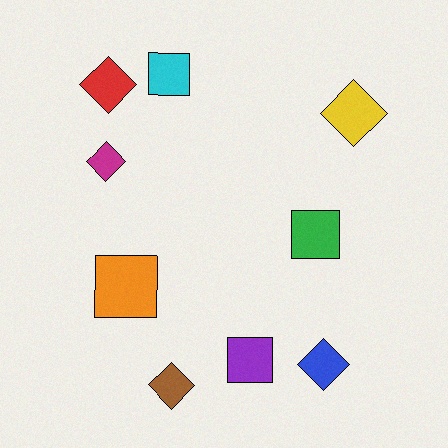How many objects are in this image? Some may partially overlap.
There are 9 objects.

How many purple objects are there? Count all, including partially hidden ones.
There is 1 purple object.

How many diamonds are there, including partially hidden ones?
There are 5 diamonds.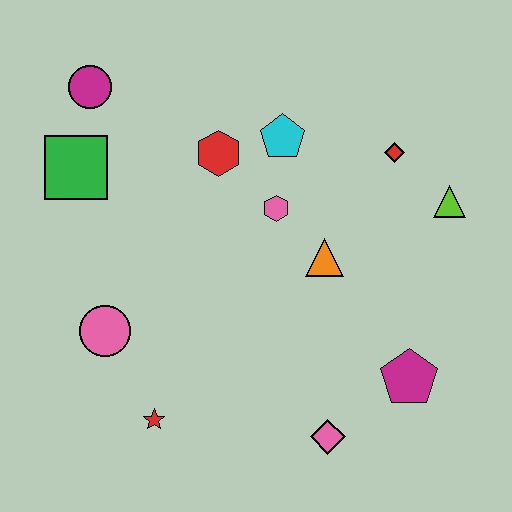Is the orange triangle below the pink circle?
No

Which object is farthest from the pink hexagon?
The red star is farthest from the pink hexagon.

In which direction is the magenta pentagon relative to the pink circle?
The magenta pentagon is to the right of the pink circle.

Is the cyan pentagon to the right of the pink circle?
Yes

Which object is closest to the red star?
The pink circle is closest to the red star.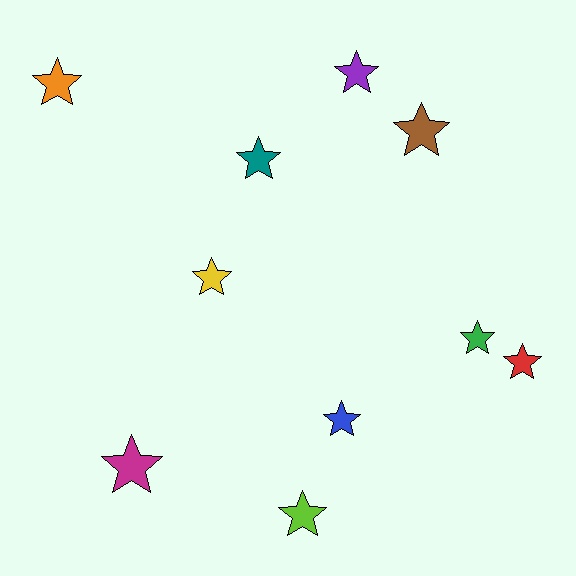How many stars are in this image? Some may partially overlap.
There are 10 stars.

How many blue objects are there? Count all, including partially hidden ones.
There is 1 blue object.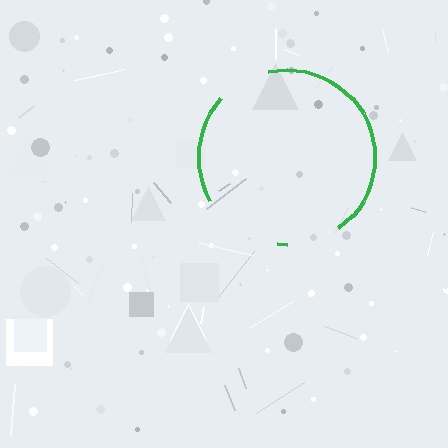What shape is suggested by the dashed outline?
The dashed outline suggests a circle.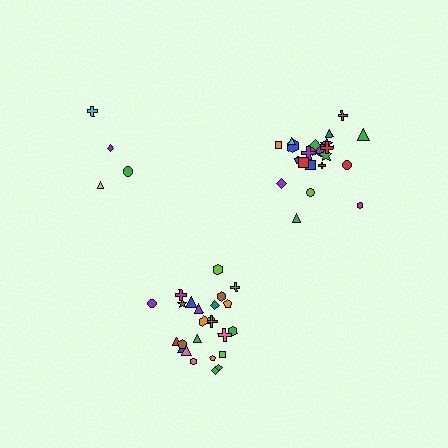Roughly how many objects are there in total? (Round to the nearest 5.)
Roughly 50 objects in total.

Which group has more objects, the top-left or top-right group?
The top-right group.